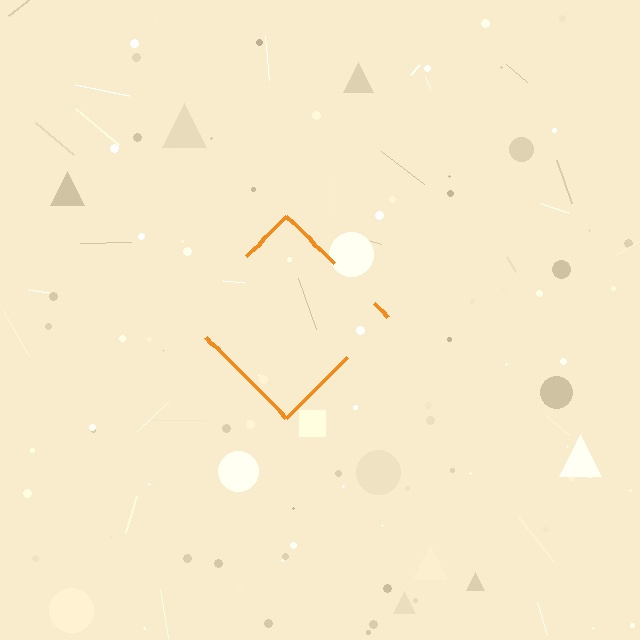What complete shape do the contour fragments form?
The contour fragments form a diamond.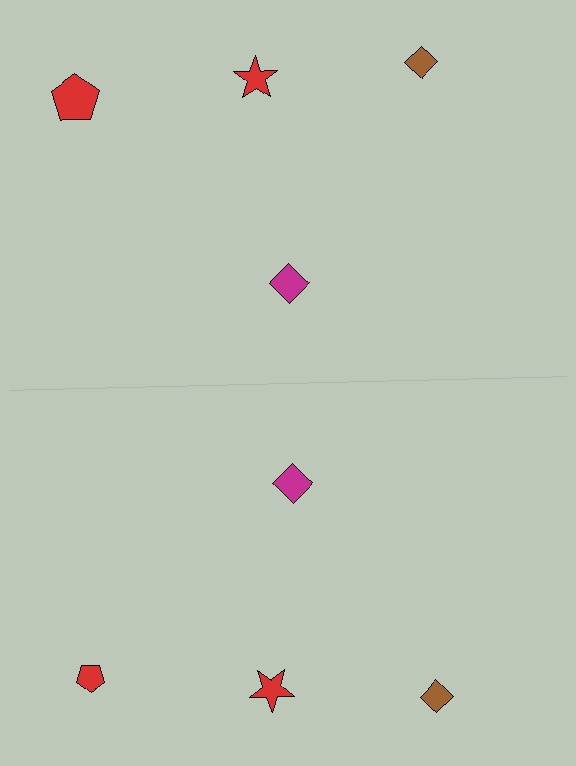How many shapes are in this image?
There are 8 shapes in this image.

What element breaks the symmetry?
The red pentagon on the bottom side has a different size than its mirror counterpart.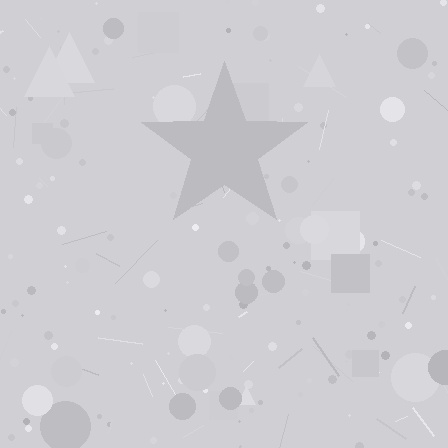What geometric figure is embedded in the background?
A star is embedded in the background.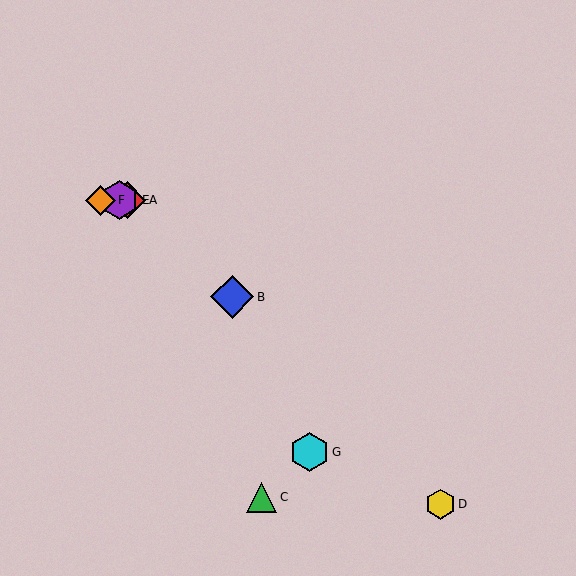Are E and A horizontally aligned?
Yes, both are at y≈200.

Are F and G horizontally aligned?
No, F is at y≈200 and G is at y≈452.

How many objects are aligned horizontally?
3 objects (A, E, F) are aligned horizontally.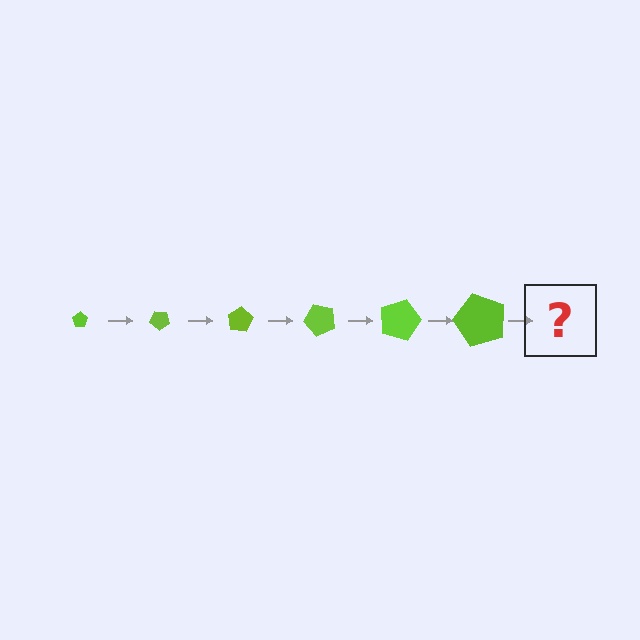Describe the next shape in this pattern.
It should be a pentagon, larger than the previous one and rotated 240 degrees from the start.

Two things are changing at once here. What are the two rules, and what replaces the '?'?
The two rules are that the pentagon grows larger each step and it rotates 40 degrees each step. The '?' should be a pentagon, larger than the previous one and rotated 240 degrees from the start.